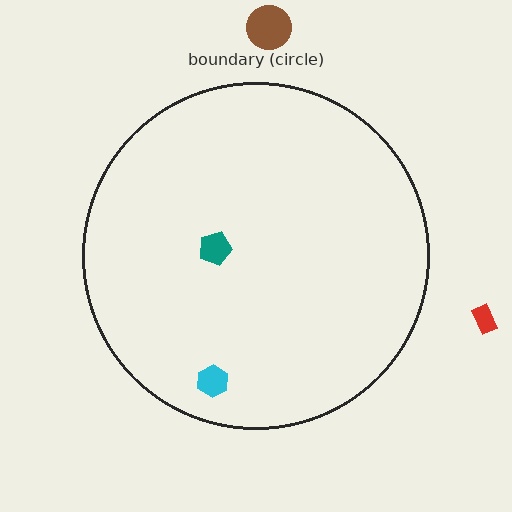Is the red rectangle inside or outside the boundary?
Outside.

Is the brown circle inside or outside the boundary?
Outside.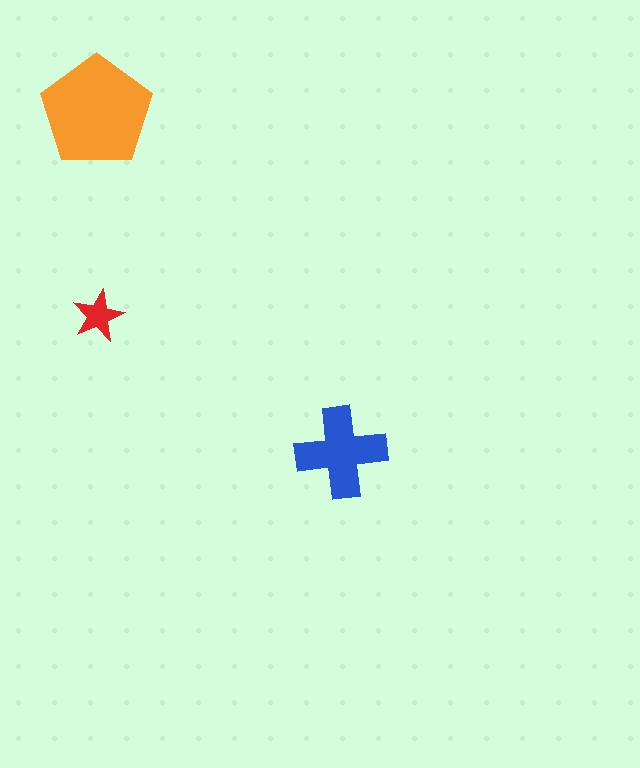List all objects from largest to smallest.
The orange pentagon, the blue cross, the red star.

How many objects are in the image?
There are 3 objects in the image.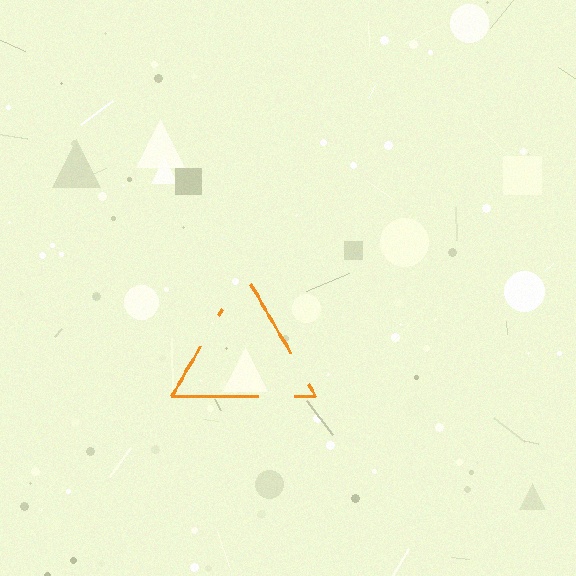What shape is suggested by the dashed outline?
The dashed outline suggests a triangle.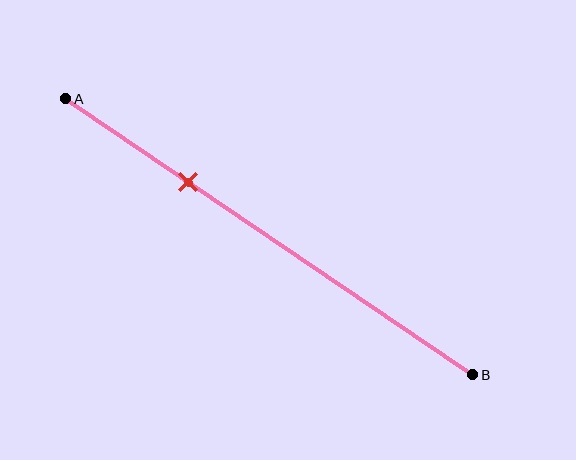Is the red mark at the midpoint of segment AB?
No, the mark is at about 30% from A, not at the 50% midpoint.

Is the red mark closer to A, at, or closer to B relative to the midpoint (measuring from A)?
The red mark is closer to point A than the midpoint of segment AB.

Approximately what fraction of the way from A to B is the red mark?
The red mark is approximately 30% of the way from A to B.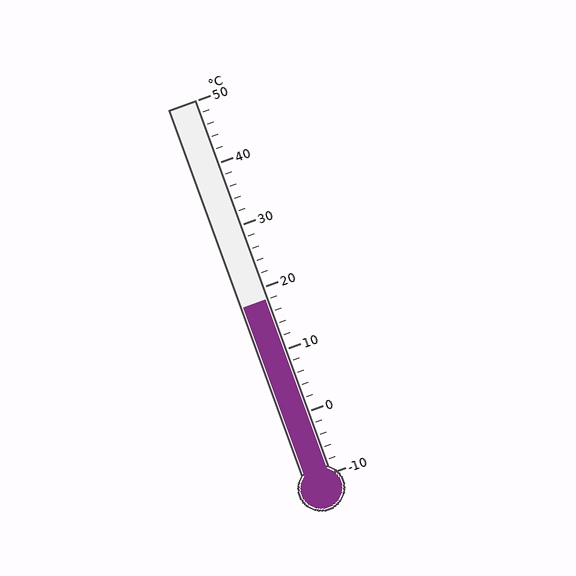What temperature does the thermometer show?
The thermometer shows approximately 18°C.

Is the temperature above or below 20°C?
The temperature is below 20°C.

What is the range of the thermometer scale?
The thermometer scale ranges from -10°C to 50°C.